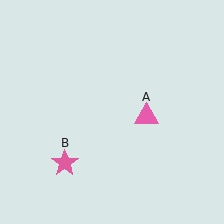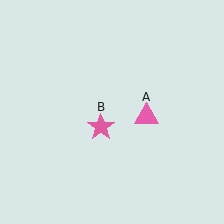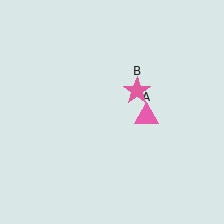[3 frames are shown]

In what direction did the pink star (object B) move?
The pink star (object B) moved up and to the right.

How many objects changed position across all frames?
1 object changed position: pink star (object B).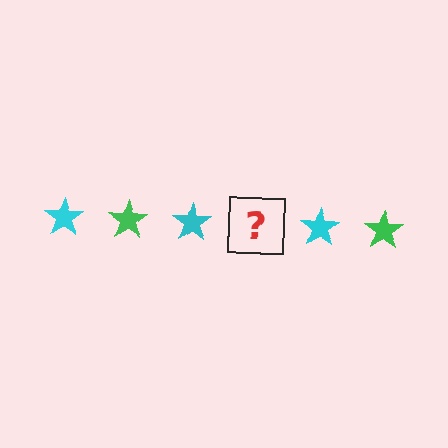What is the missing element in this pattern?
The missing element is a green star.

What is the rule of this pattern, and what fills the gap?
The rule is that the pattern cycles through cyan, green stars. The gap should be filled with a green star.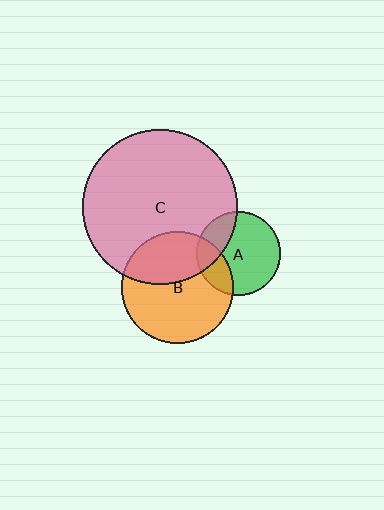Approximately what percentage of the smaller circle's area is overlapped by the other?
Approximately 25%.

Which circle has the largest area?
Circle C (pink).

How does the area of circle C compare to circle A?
Approximately 3.4 times.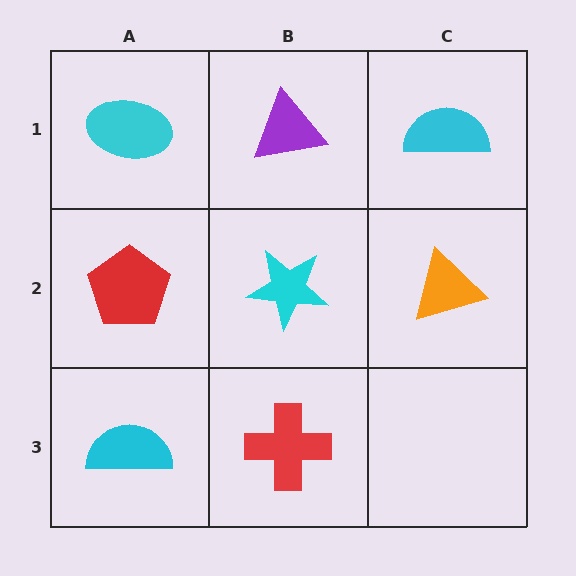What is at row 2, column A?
A red pentagon.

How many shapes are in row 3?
2 shapes.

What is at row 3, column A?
A cyan semicircle.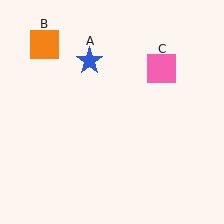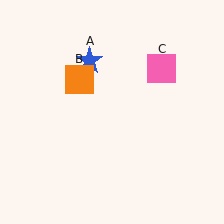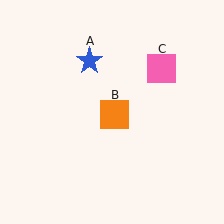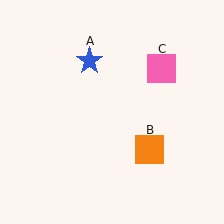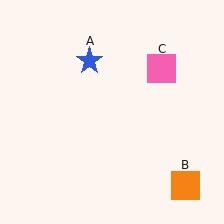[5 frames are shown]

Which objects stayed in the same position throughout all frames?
Blue star (object A) and pink square (object C) remained stationary.